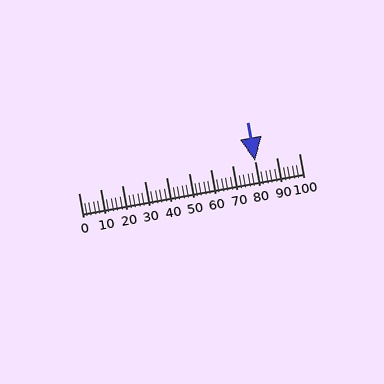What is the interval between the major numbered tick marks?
The major tick marks are spaced 10 units apart.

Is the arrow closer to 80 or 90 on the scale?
The arrow is closer to 80.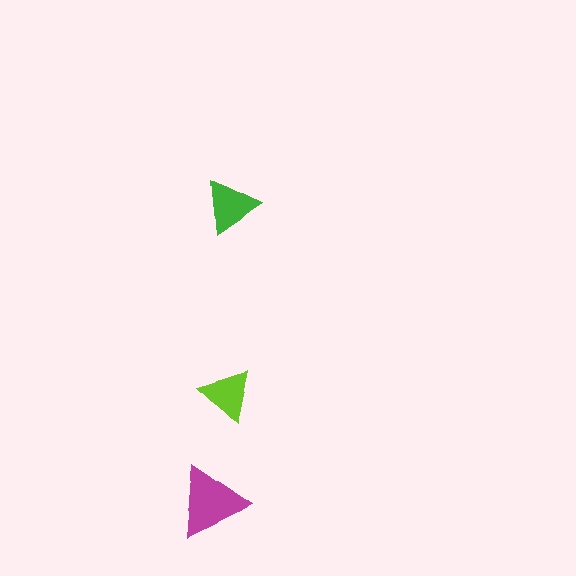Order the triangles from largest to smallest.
the magenta one, the green one, the lime one.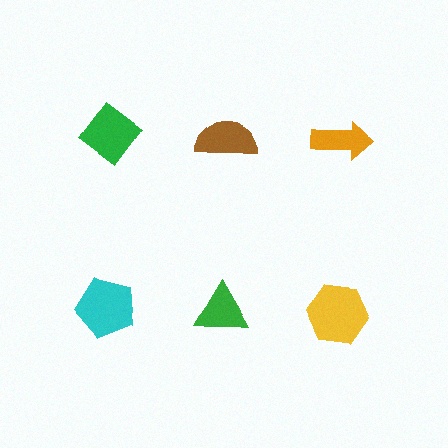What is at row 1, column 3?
An orange arrow.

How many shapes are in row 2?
3 shapes.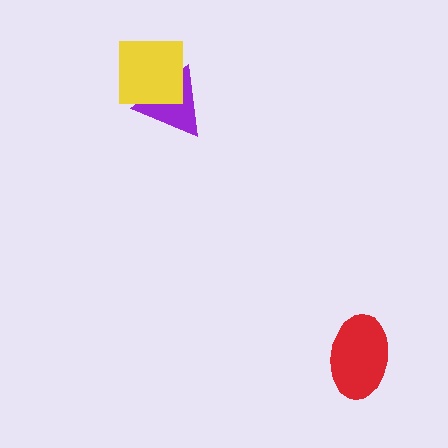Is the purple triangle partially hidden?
Yes, it is partially covered by another shape.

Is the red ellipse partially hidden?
No, no other shape covers it.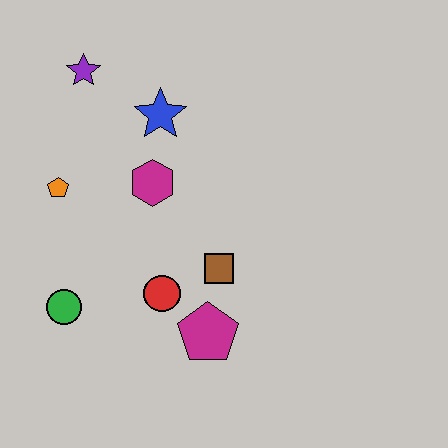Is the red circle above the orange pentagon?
No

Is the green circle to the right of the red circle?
No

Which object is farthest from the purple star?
The magenta pentagon is farthest from the purple star.